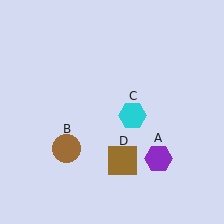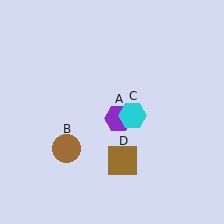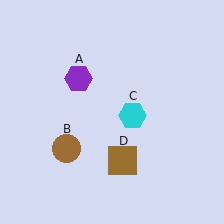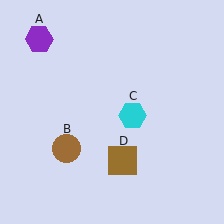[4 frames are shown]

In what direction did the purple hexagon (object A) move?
The purple hexagon (object A) moved up and to the left.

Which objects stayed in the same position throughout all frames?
Brown circle (object B) and cyan hexagon (object C) and brown square (object D) remained stationary.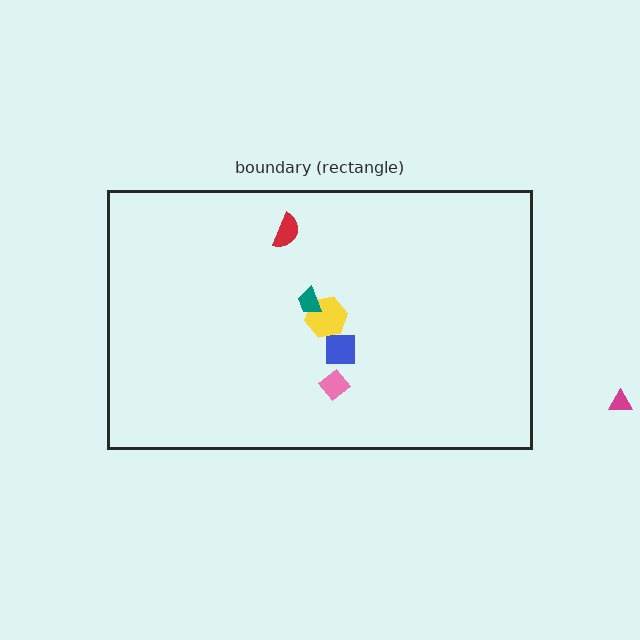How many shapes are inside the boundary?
5 inside, 1 outside.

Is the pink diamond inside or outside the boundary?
Inside.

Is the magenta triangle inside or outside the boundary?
Outside.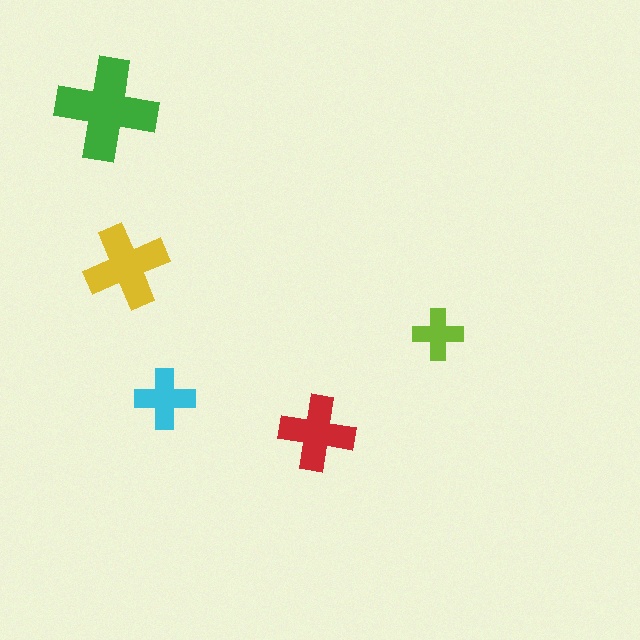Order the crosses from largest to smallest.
the green one, the yellow one, the red one, the cyan one, the lime one.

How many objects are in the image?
There are 5 objects in the image.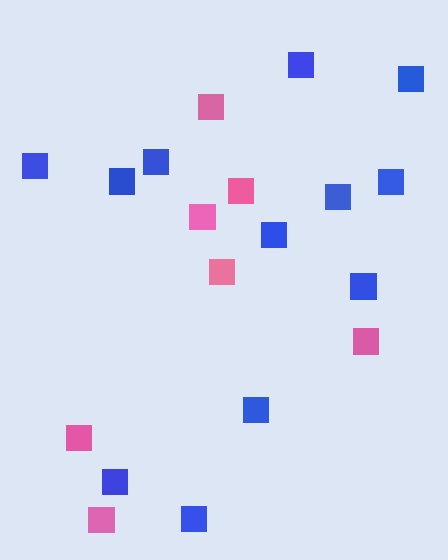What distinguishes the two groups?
There are 2 groups: one group of blue squares (12) and one group of pink squares (7).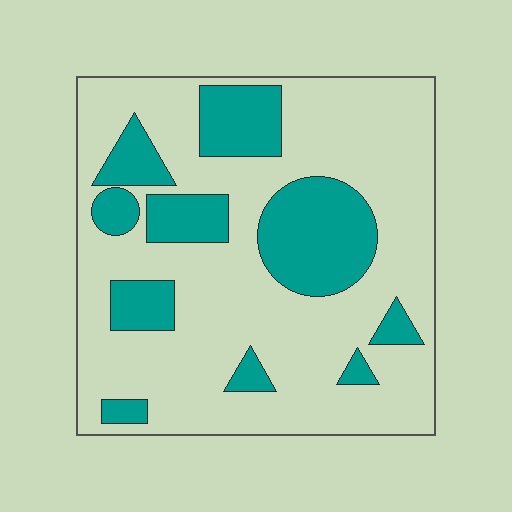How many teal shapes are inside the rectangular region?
10.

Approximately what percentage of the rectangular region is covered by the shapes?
Approximately 25%.